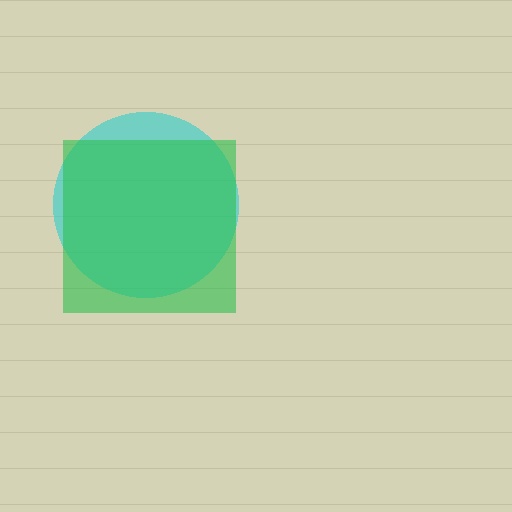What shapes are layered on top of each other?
The layered shapes are: a cyan circle, a green square.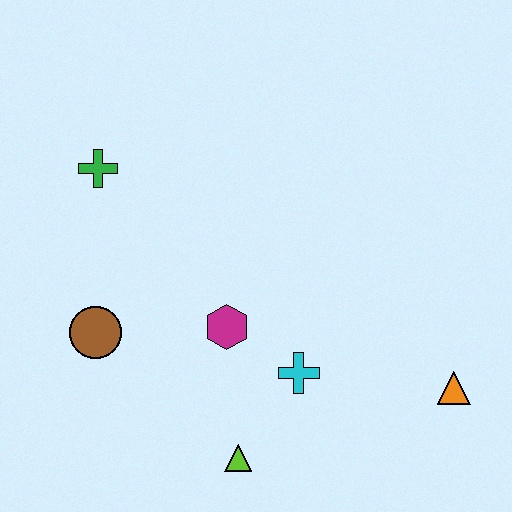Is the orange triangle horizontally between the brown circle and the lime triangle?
No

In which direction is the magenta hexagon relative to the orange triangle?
The magenta hexagon is to the left of the orange triangle.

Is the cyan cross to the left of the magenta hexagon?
No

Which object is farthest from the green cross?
The orange triangle is farthest from the green cross.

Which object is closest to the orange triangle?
The cyan cross is closest to the orange triangle.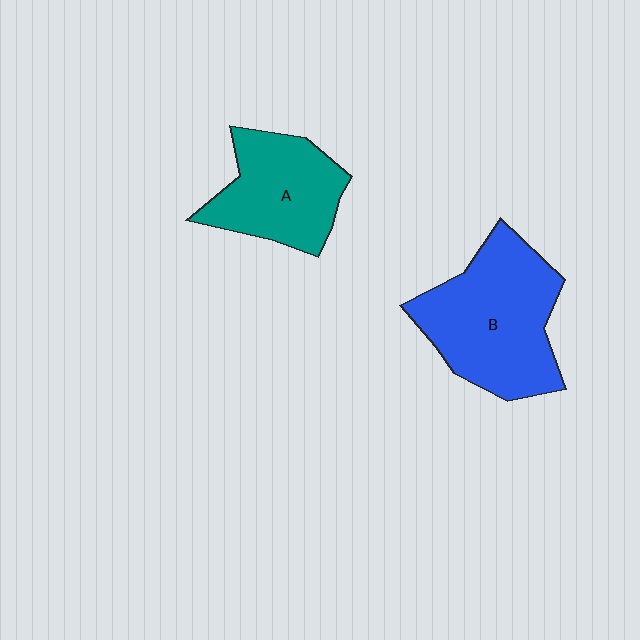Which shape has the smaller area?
Shape A (teal).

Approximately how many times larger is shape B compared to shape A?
Approximately 1.4 times.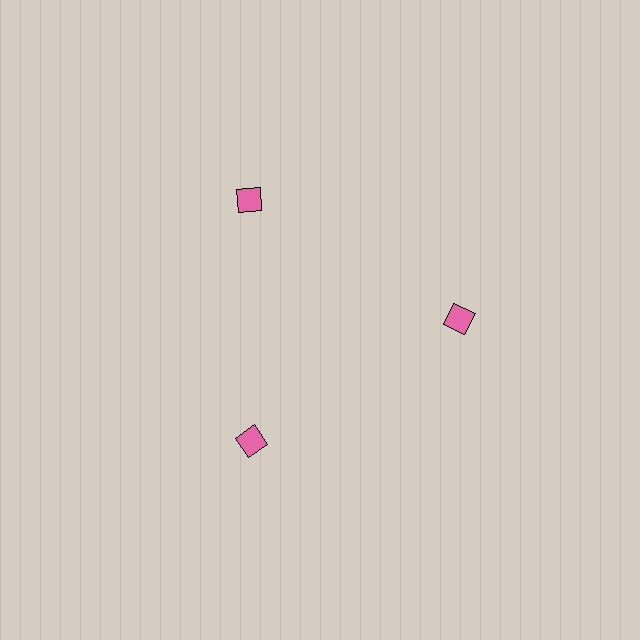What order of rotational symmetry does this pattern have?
This pattern has 3-fold rotational symmetry.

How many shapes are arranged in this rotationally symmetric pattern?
There are 3 shapes, arranged in 3 groups of 1.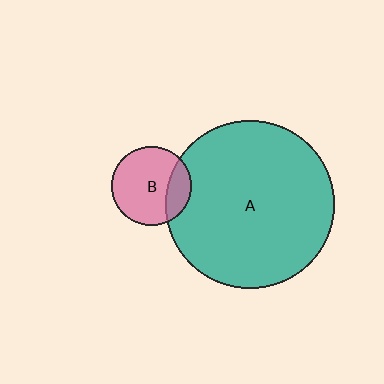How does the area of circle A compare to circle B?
Approximately 4.5 times.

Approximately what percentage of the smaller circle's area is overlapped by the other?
Approximately 20%.